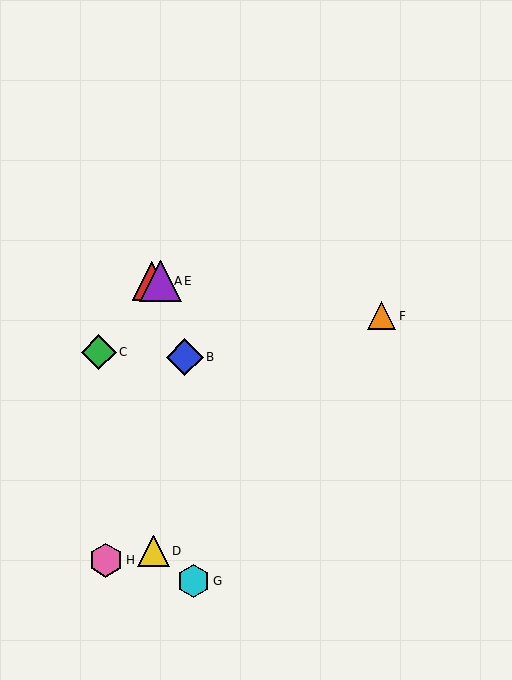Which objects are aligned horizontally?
Objects A, E are aligned horizontally.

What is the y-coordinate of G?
Object G is at y≈581.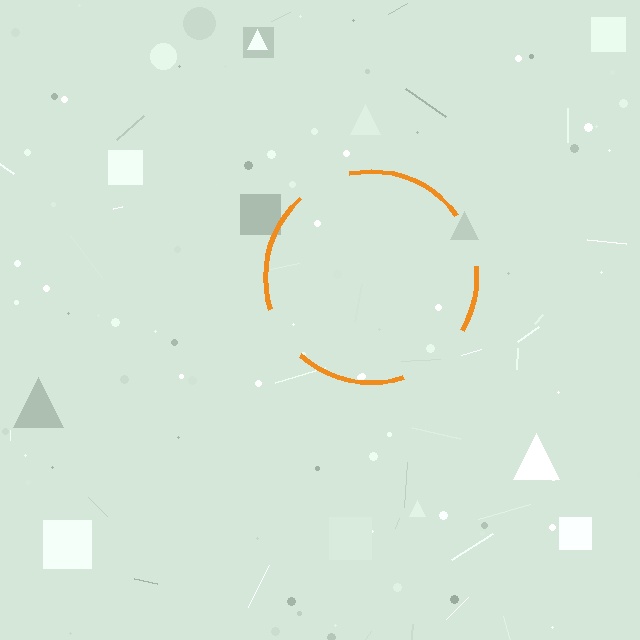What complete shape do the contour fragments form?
The contour fragments form a circle.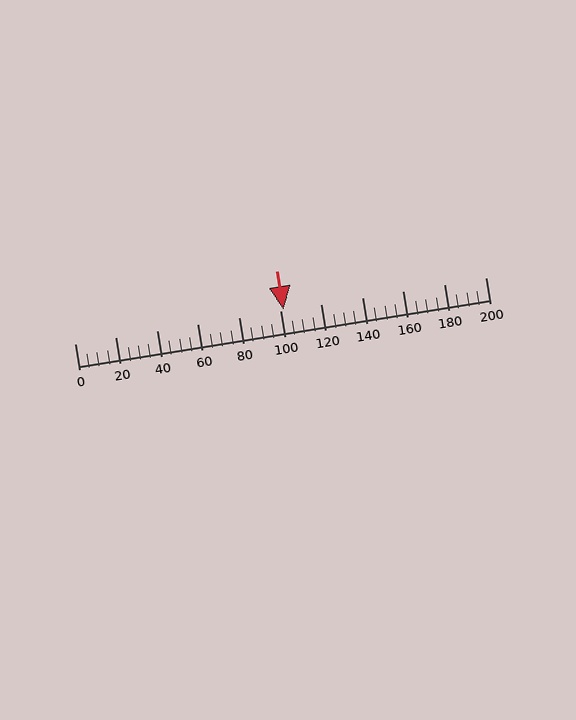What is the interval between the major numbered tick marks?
The major tick marks are spaced 20 units apart.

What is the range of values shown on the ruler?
The ruler shows values from 0 to 200.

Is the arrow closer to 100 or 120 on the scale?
The arrow is closer to 100.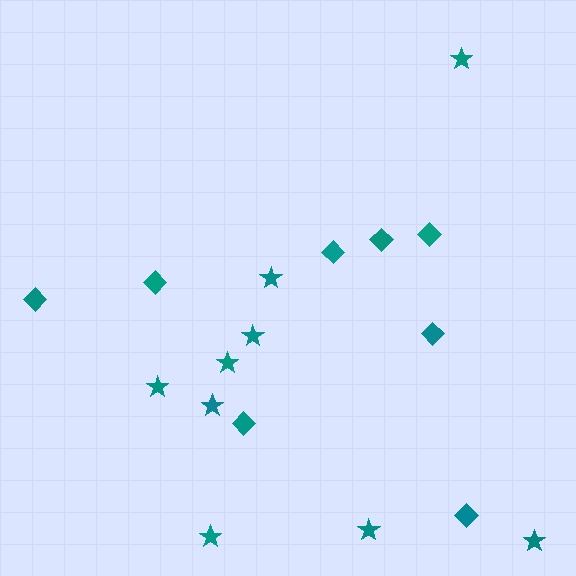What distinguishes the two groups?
There are 2 groups: one group of diamonds (8) and one group of stars (9).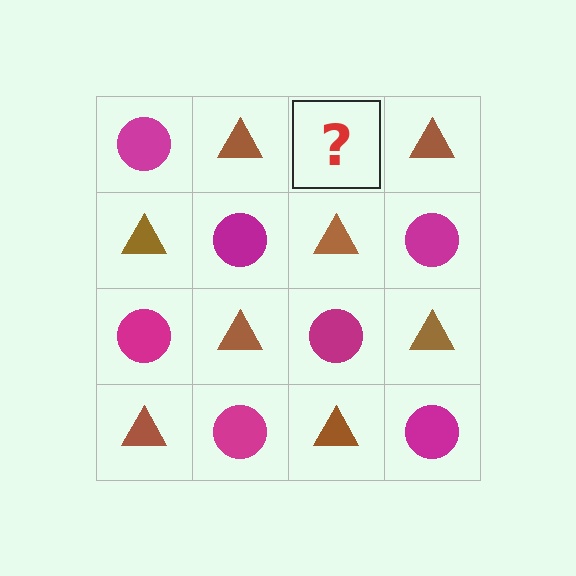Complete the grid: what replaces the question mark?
The question mark should be replaced with a magenta circle.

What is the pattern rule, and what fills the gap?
The rule is that it alternates magenta circle and brown triangle in a checkerboard pattern. The gap should be filled with a magenta circle.